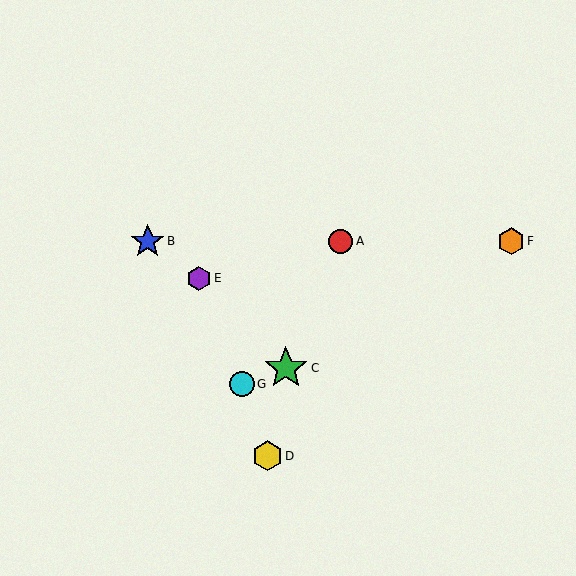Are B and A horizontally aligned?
Yes, both are at y≈241.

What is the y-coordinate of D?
Object D is at y≈456.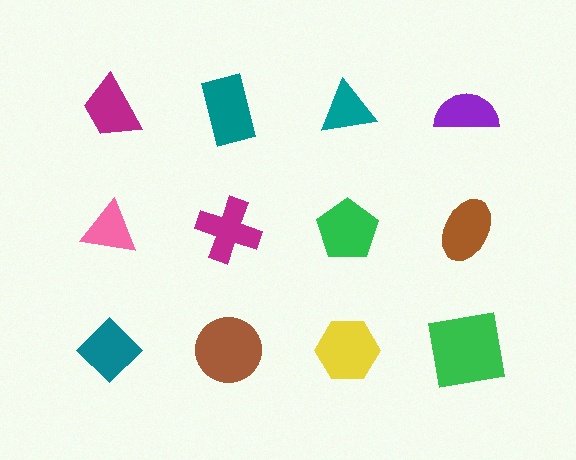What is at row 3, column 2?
A brown circle.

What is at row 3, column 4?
A green square.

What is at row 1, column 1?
A magenta trapezoid.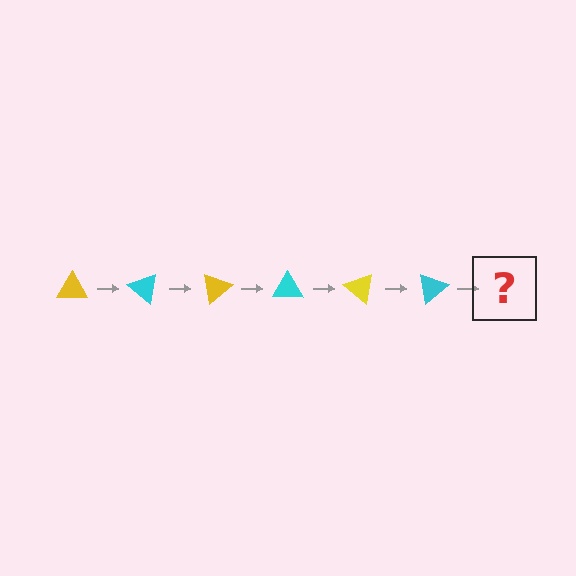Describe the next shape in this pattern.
It should be a yellow triangle, rotated 240 degrees from the start.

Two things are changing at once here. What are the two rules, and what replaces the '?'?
The two rules are that it rotates 40 degrees each step and the color cycles through yellow and cyan. The '?' should be a yellow triangle, rotated 240 degrees from the start.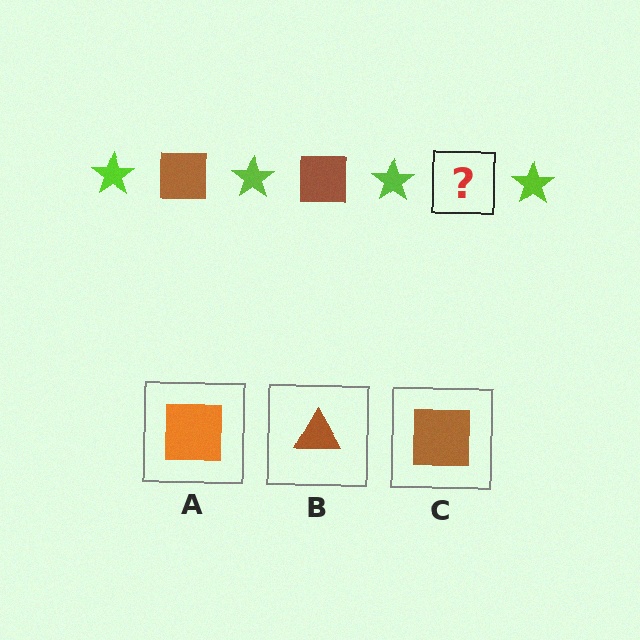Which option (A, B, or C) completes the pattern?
C.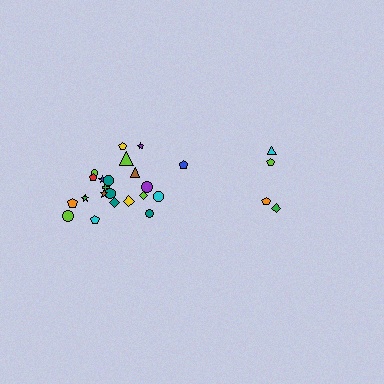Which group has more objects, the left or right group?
The left group.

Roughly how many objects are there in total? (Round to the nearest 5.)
Roughly 25 objects in total.